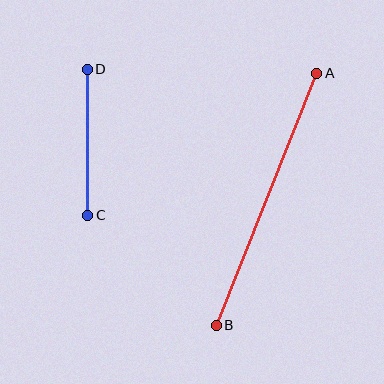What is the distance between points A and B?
The distance is approximately 271 pixels.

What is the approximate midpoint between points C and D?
The midpoint is at approximately (87, 142) pixels.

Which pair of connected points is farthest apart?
Points A and B are farthest apart.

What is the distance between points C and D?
The distance is approximately 146 pixels.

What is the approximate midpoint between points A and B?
The midpoint is at approximately (267, 199) pixels.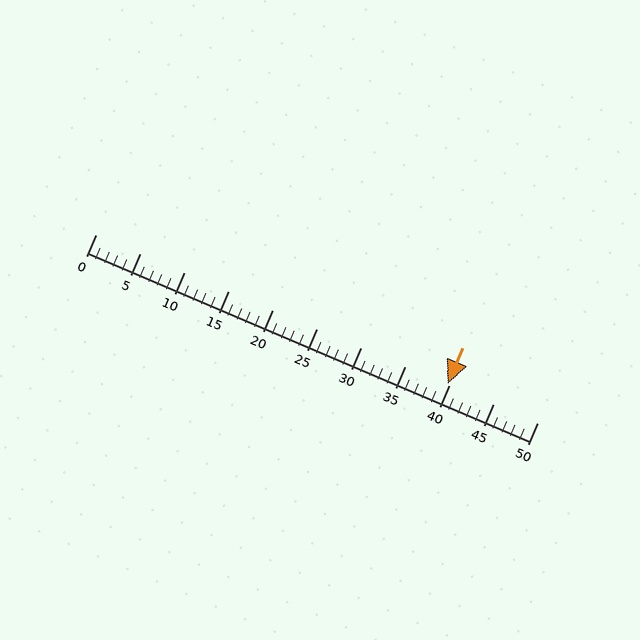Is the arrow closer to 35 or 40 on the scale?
The arrow is closer to 40.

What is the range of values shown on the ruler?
The ruler shows values from 0 to 50.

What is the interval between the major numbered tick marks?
The major tick marks are spaced 5 units apart.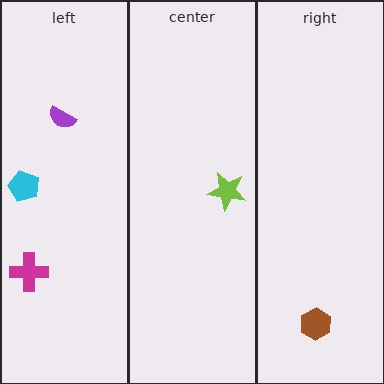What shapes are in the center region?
The lime star.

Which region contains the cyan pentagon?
The left region.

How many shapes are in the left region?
3.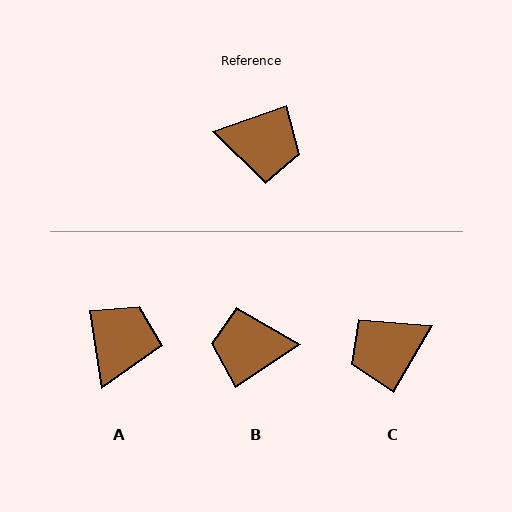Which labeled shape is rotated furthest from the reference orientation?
B, about 166 degrees away.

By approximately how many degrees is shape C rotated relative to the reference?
Approximately 140 degrees clockwise.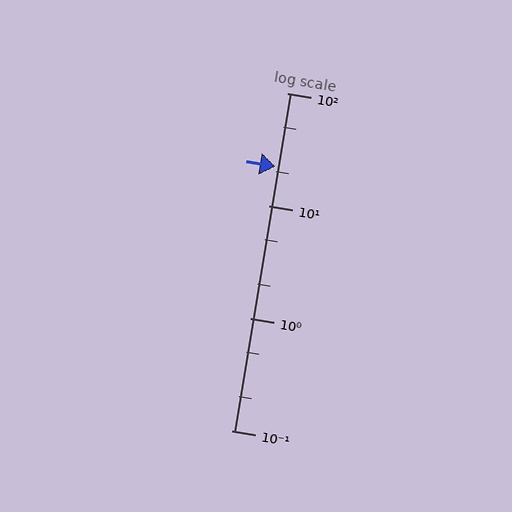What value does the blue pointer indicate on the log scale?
The pointer indicates approximately 22.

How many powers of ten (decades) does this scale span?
The scale spans 3 decades, from 0.1 to 100.